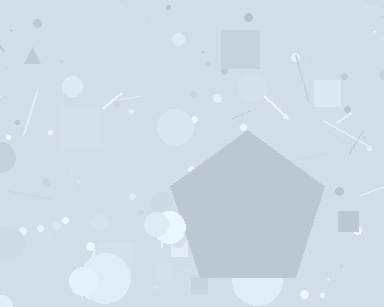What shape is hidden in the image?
A pentagon is hidden in the image.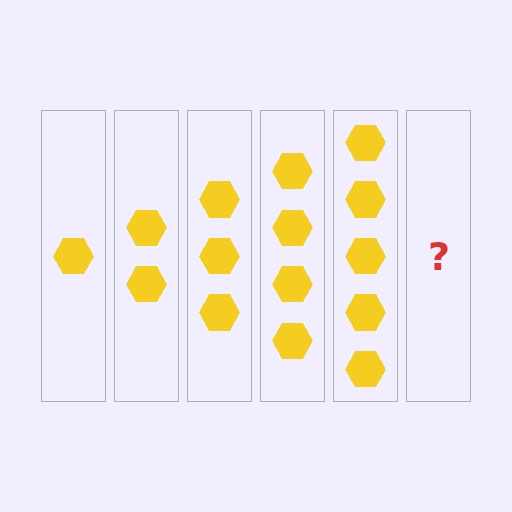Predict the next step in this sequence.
The next step is 6 hexagons.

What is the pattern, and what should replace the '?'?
The pattern is that each step adds one more hexagon. The '?' should be 6 hexagons.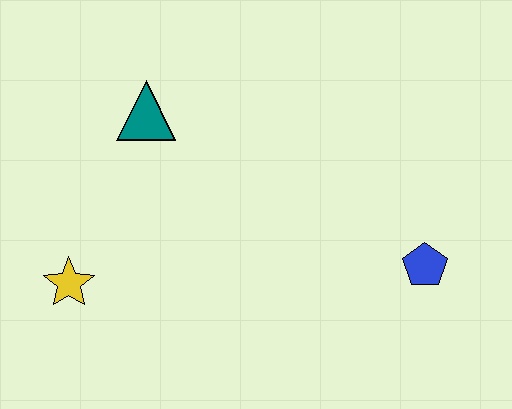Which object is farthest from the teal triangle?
The blue pentagon is farthest from the teal triangle.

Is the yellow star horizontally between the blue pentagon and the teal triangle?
No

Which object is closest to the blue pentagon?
The teal triangle is closest to the blue pentagon.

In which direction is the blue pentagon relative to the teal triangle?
The blue pentagon is to the right of the teal triangle.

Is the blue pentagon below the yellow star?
No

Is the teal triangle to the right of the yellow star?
Yes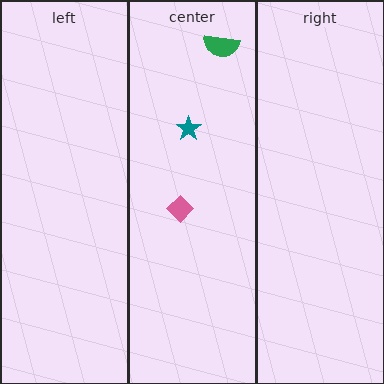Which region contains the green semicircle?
The center region.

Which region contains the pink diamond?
The center region.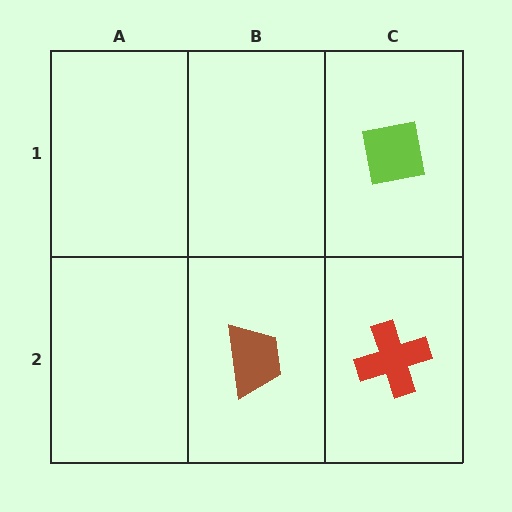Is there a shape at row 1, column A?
No, that cell is empty.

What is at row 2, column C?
A red cross.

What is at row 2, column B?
A brown trapezoid.